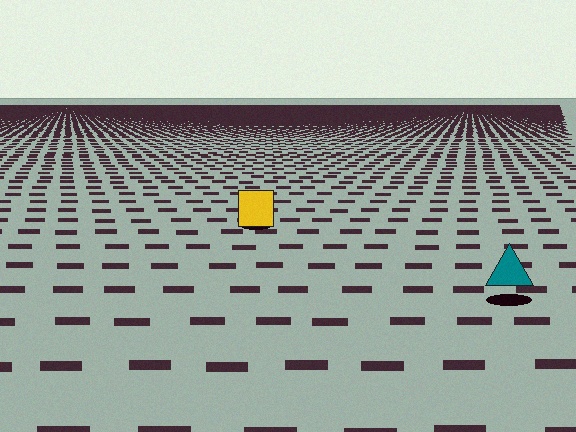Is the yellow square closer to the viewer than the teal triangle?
No. The teal triangle is closer — you can tell from the texture gradient: the ground texture is coarser near it.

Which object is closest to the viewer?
The teal triangle is closest. The texture marks near it are larger and more spread out.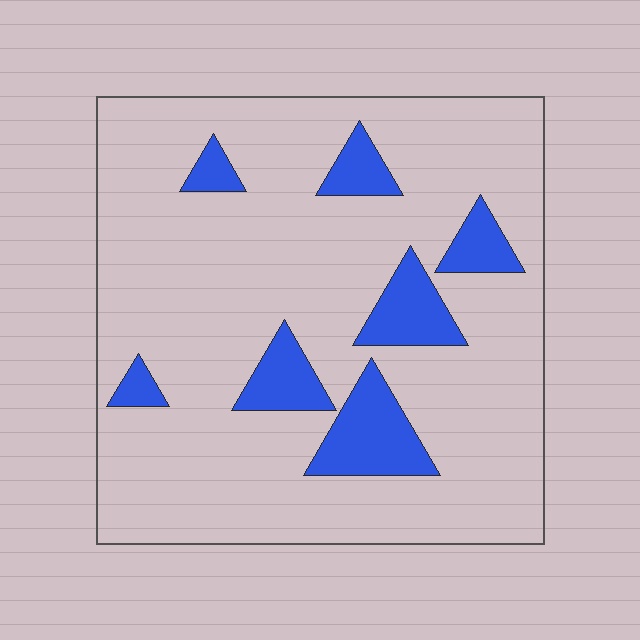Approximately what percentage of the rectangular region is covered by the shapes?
Approximately 15%.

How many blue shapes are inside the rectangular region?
7.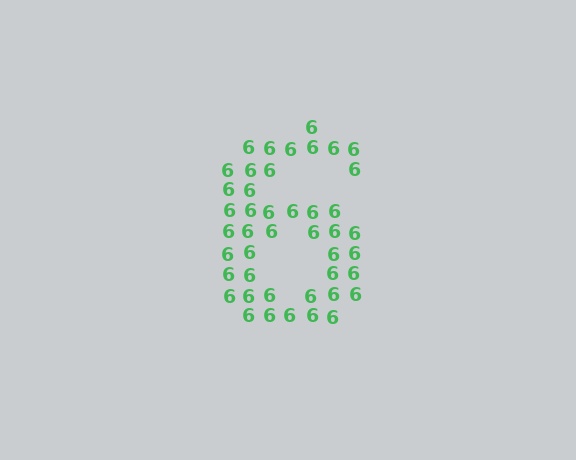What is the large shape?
The large shape is the digit 6.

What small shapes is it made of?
It is made of small digit 6's.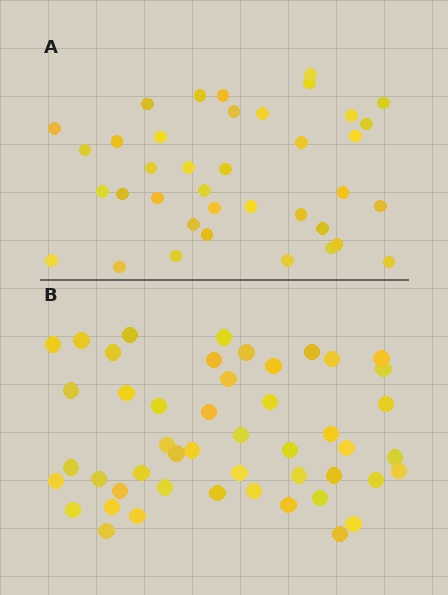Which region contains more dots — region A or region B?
Region B (the bottom region) has more dots.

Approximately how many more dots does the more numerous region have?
Region B has roughly 10 or so more dots than region A.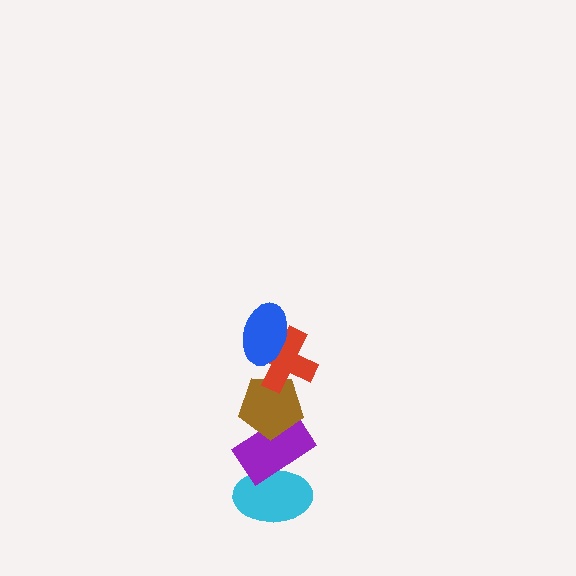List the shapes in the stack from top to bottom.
From top to bottom: the blue ellipse, the red cross, the brown pentagon, the purple rectangle, the cyan ellipse.